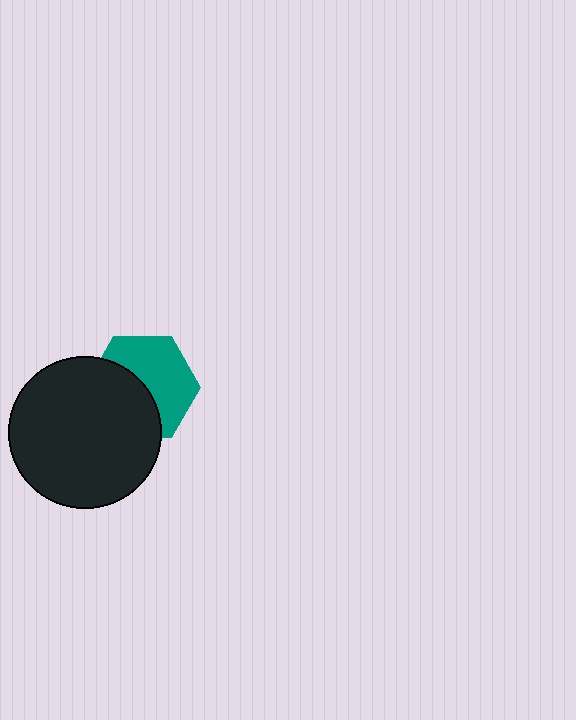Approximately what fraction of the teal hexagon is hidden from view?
Roughly 46% of the teal hexagon is hidden behind the black circle.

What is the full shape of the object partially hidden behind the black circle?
The partially hidden object is a teal hexagon.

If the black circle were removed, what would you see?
You would see the complete teal hexagon.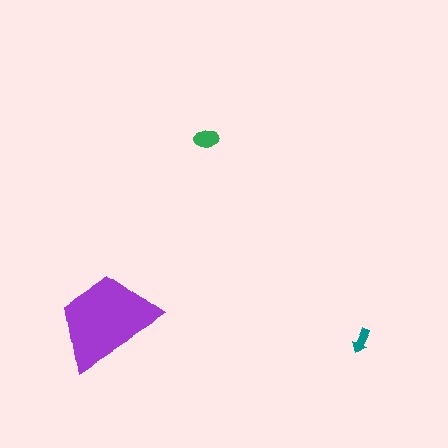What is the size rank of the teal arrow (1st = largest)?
3rd.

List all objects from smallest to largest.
The teal arrow, the green ellipse, the purple trapezoid.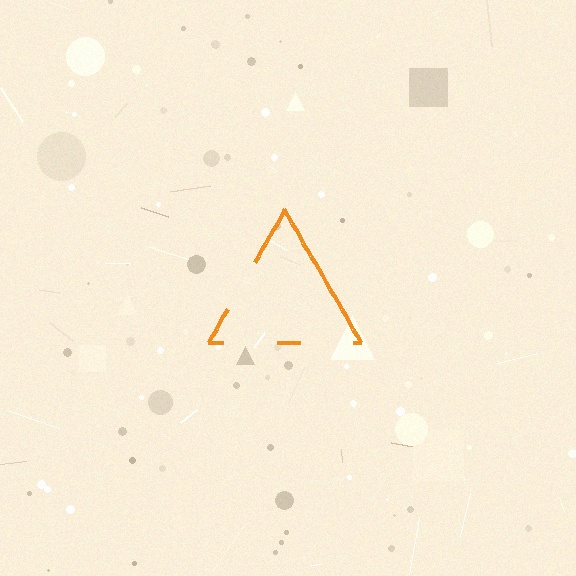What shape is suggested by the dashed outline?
The dashed outline suggests a triangle.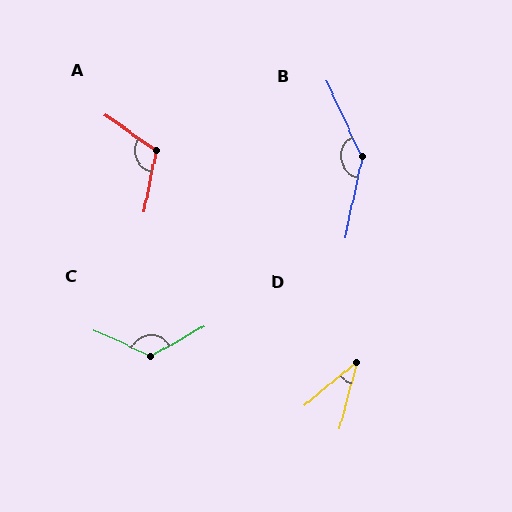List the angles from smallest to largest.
D (36°), A (113°), C (126°), B (143°).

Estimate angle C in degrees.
Approximately 126 degrees.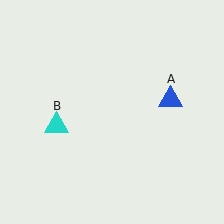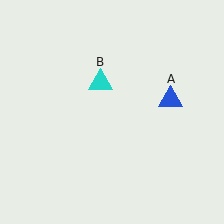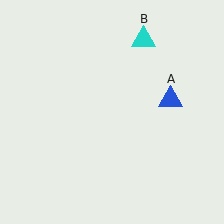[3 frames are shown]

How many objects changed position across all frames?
1 object changed position: cyan triangle (object B).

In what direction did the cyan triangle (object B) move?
The cyan triangle (object B) moved up and to the right.